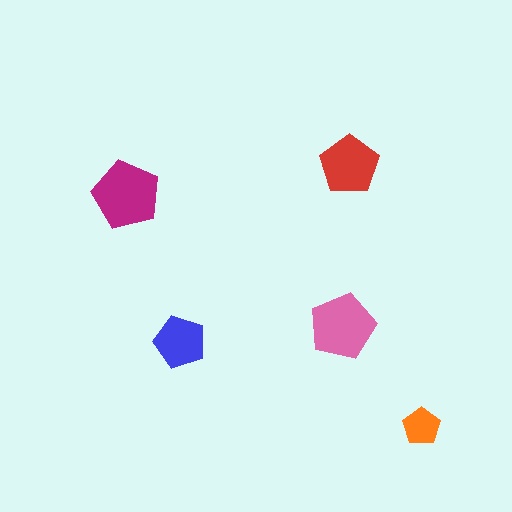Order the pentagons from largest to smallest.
the magenta one, the pink one, the red one, the blue one, the orange one.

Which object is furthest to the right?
The orange pentagon is rightmost.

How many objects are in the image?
There are 5 objects in the image.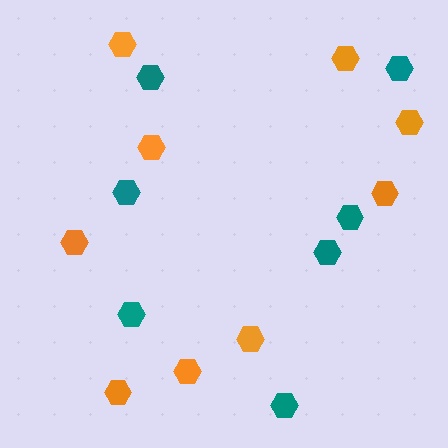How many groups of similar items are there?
There are 2 groups: one group of orange hexagons (9) and one group of teal hexagons (7).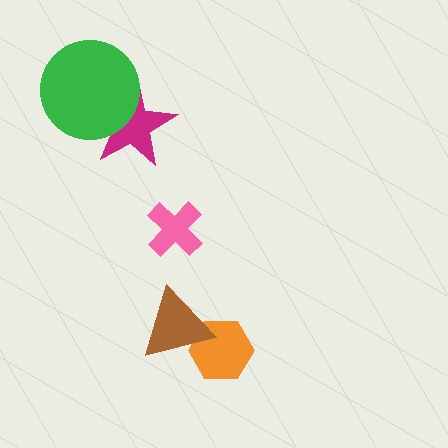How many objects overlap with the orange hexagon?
1 object overlaps with the orange hexagon.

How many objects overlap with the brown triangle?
1 object overlaps with the brown triangle.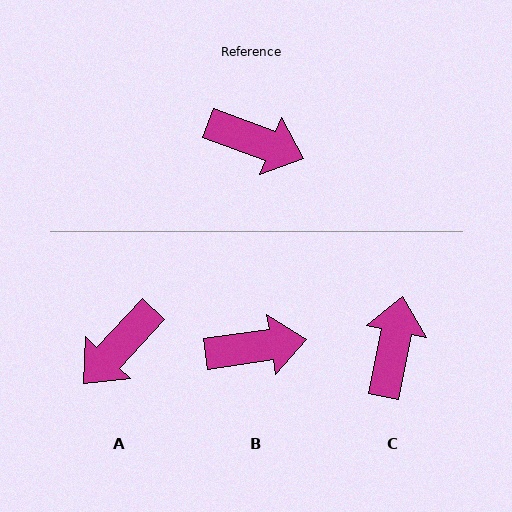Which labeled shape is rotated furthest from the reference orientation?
A, about 113 degrees away.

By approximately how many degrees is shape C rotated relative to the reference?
Approximately 100 degrees counter-clockwise.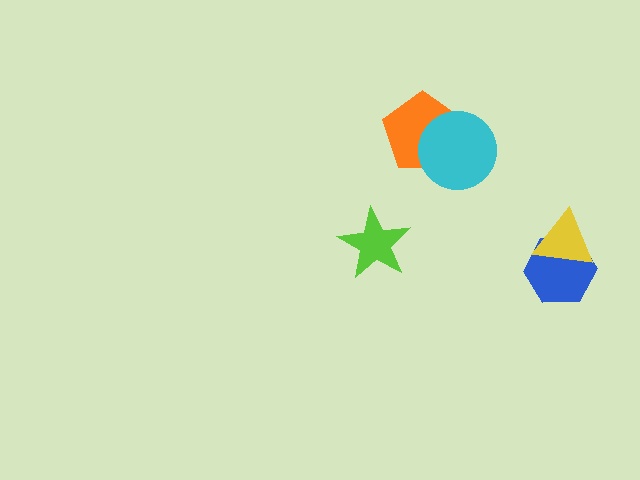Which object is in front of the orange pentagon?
The cyan circle is in front of the orange pentagon.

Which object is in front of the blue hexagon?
The yellow triangle is in front of the blue hexagon.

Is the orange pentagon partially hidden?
Yes, it is partially covered by another shape.